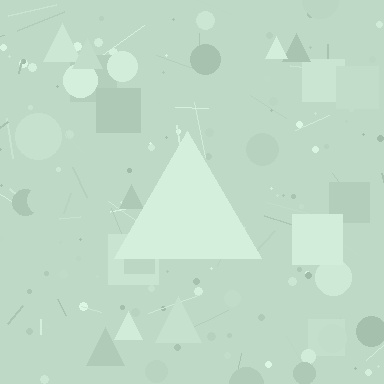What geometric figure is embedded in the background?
A triangle is embedded in the background.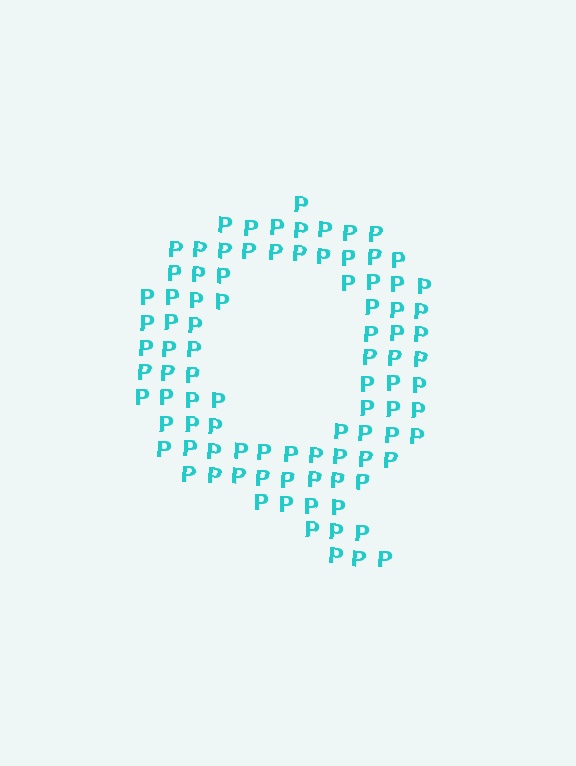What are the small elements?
The small elements are letter P's.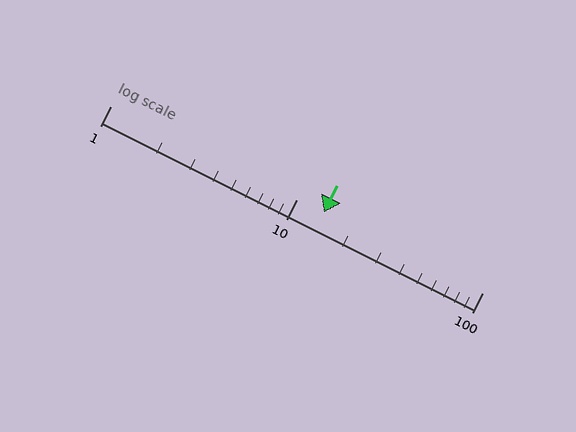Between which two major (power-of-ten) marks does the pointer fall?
The pointer is between 10 and 100.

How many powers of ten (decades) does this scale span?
The scale spans 2 decades, from 1 to 100.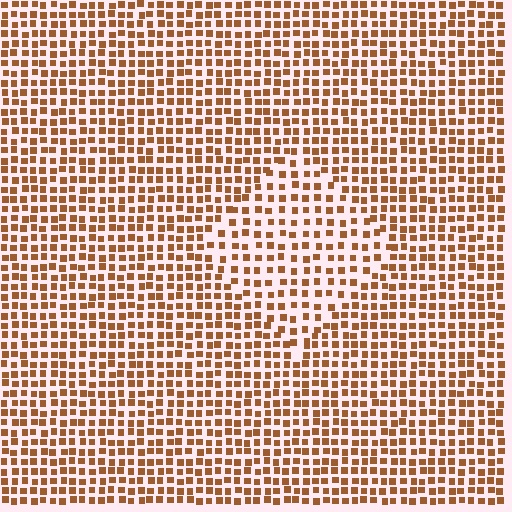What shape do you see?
I see a diamond.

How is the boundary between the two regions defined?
The boundary is defined by a change in element density (approximately 1.5x ratio). All elements are the same color, size, and shape.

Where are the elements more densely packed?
The elements are more densely packed outside the diamond boundary.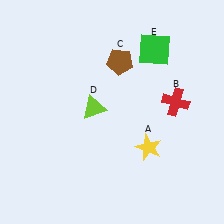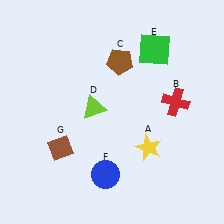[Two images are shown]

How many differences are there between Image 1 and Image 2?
There are 2 differences between the two images.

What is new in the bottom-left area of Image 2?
A brown diamond (G) was added in the bottom-left area of Image 2.